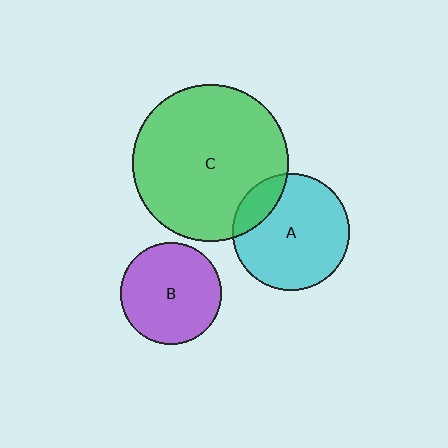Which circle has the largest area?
Circle C (green).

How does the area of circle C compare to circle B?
Approximately 2.4 times.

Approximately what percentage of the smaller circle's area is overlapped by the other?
Approximately 15%.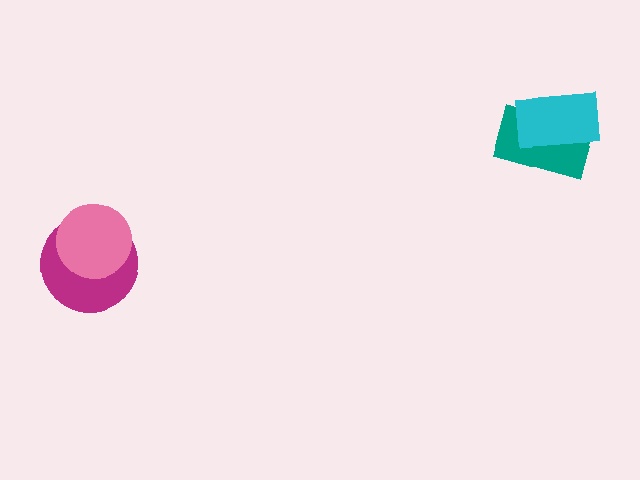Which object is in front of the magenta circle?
The pink circle is in front of the magenta circle.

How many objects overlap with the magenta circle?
1 object overlaps with the magenta circle.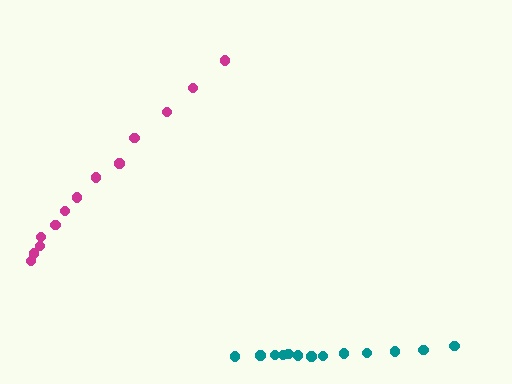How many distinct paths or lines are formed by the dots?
There are 2 distinct paths.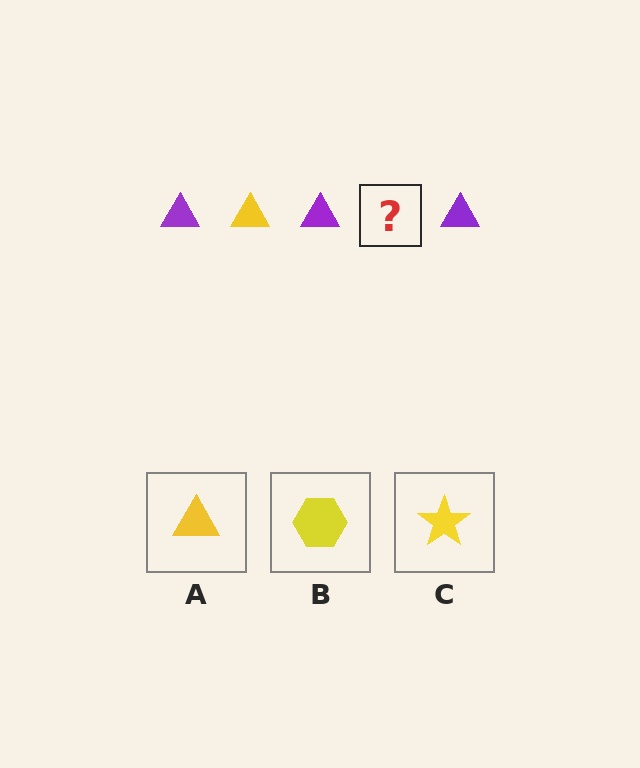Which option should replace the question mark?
Option A.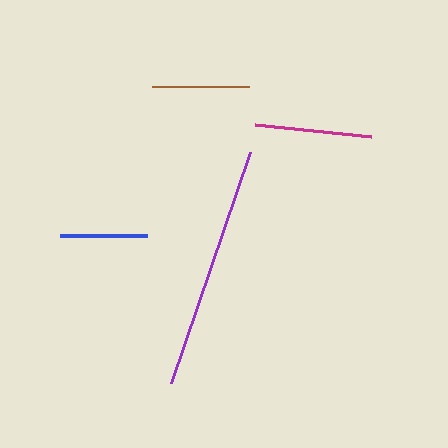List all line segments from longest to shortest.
From longest to shortest: purple, magenta, brown, blue.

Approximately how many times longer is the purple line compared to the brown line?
The purple line is approximately 2.5 times the length of the brown line.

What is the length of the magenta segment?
The magenta segment is approximately 117 pixels long.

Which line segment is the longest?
The purple line is the longest at approximately 244 pixels.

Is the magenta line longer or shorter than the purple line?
The purple line is longer than the magenta line.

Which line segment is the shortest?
The blue line is the shortest at approximately 87 pixels.